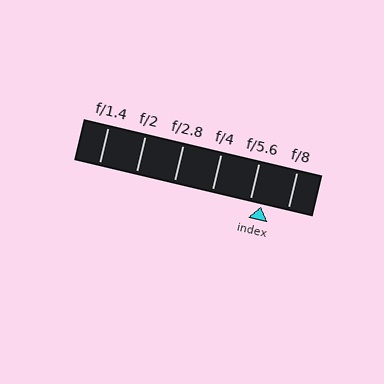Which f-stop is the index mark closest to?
The index mark is closest to f/5.6.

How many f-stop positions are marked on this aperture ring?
There are 6 f-stop positions marked.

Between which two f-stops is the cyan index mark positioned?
The index mark is between f/5.6 and f/8.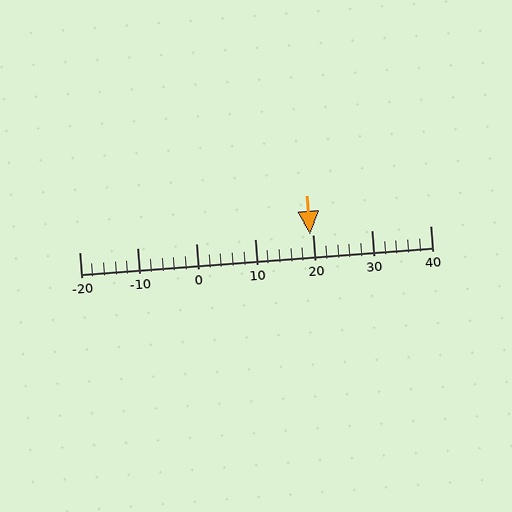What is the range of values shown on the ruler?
The ruler shows values from -20 to 40.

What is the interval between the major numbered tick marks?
The major tick marks are spaced 10 units apart.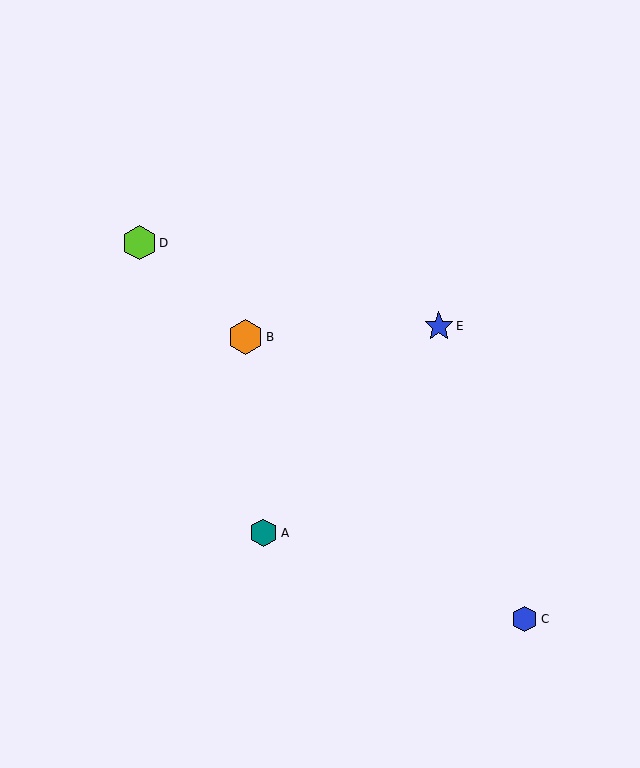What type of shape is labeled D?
Shape D is a lime hexagon.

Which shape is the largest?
The orange hexagon (labeled B) is the largest.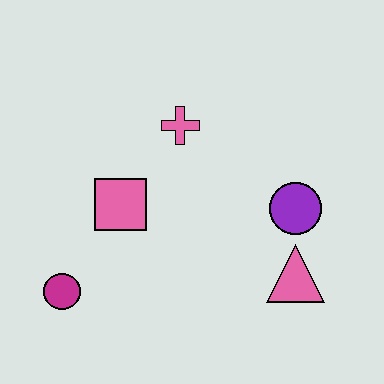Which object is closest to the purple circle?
The pink triangle is closest to the purple circle.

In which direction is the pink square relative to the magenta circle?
The pink square is above the magenta circle.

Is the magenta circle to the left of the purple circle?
Yes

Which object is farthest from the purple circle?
The magenta circle is farthest from the purple circle.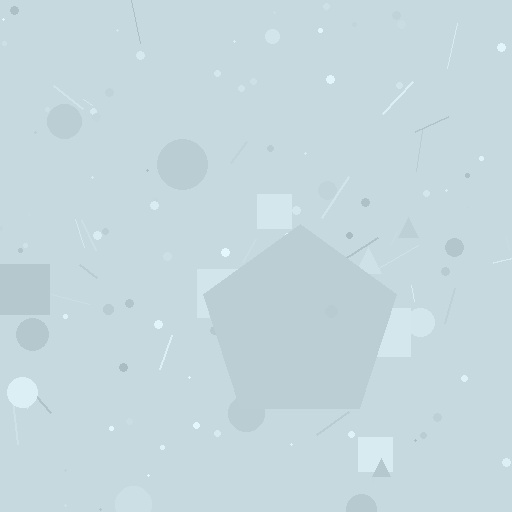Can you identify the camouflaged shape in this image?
The camouflaged shape is a pentagon.